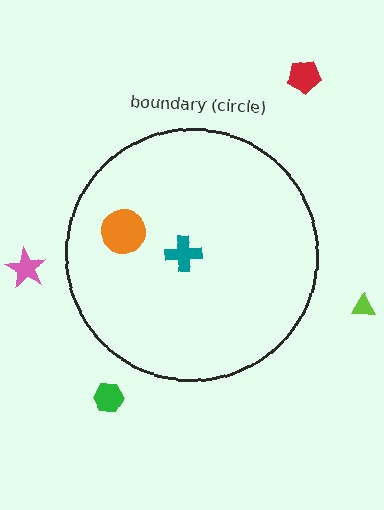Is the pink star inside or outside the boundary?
Outside.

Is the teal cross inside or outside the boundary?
Inside.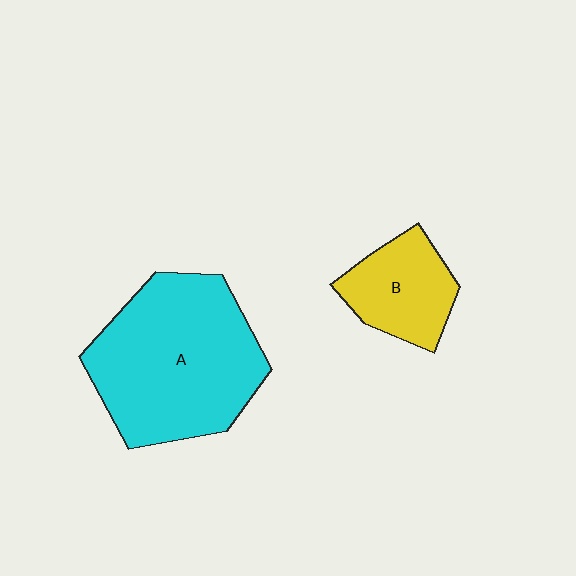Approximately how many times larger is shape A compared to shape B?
Approximately 2.4 times.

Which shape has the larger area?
Shape A (cyan).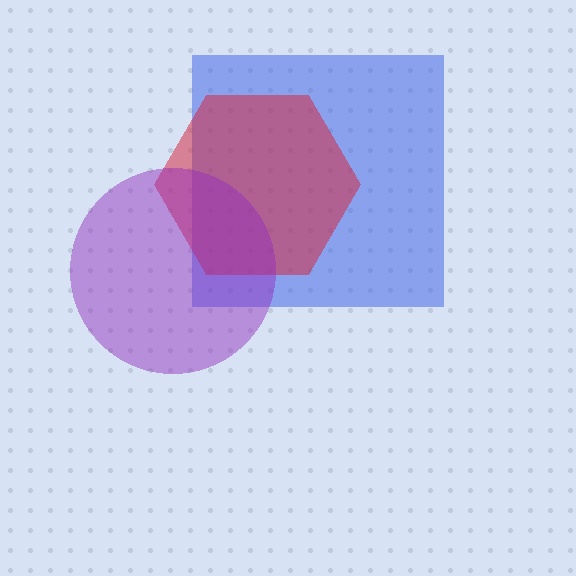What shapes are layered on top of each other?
The layered shapes are: a blue square, a red hexagon, a purple circle.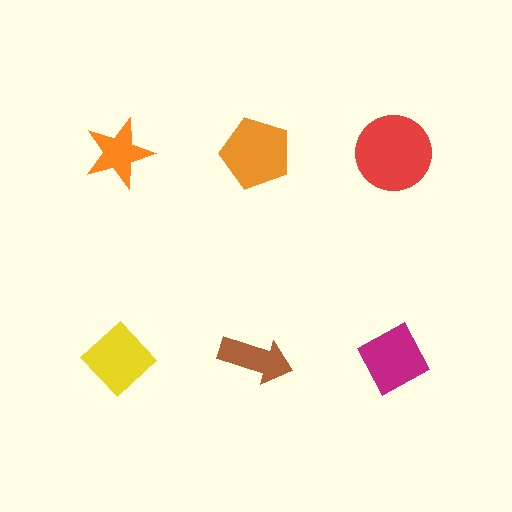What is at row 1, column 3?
A red circle.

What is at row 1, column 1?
An orange star.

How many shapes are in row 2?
3 shapes.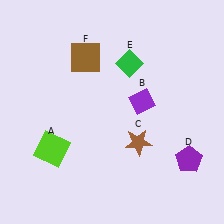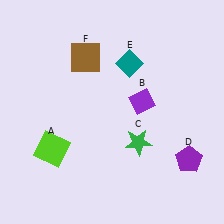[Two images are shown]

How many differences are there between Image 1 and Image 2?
There are 2 differences between the two images.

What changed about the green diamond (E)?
In Image 1, E is green. In Image 2, it changed to teal.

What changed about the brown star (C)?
In Image 1, C is brown. In Image 2, it changed to green.